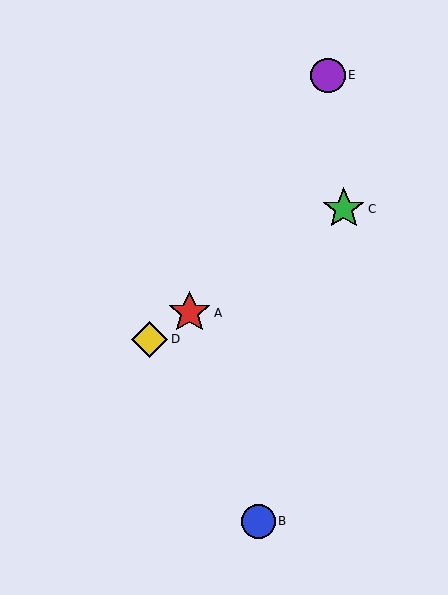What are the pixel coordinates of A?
Object A is at (189, 313).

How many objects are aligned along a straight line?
3 objects (A, C, D) are aligned along a straight line.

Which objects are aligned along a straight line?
Objects A, C, D are aligned along a straight line.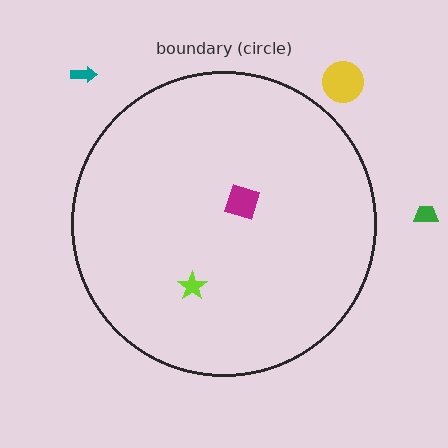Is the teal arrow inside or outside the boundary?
Outside.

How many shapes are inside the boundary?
2 inside, 3 outside.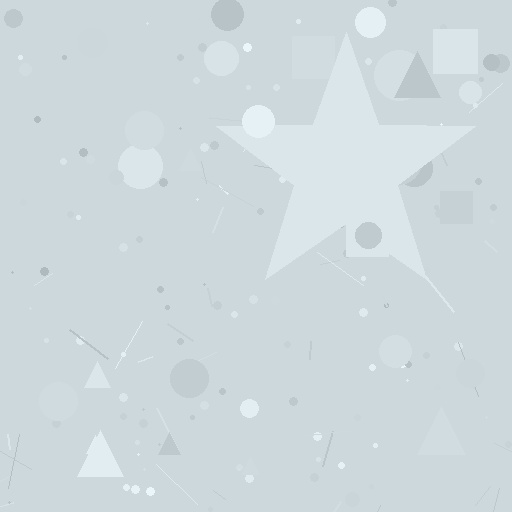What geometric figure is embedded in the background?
A star is embedded in the background.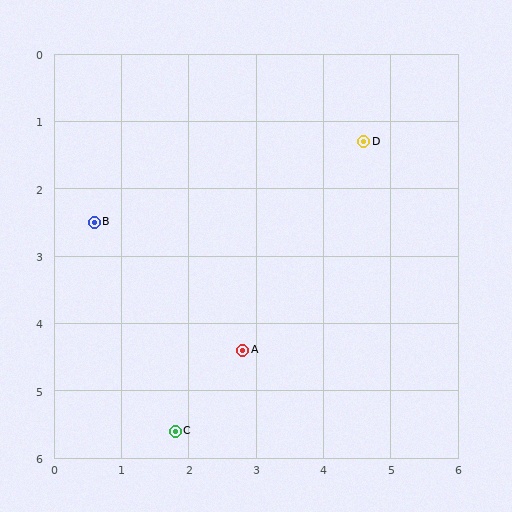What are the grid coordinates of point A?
Point A is at approximately (2.8, 4.4).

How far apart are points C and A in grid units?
Points C and A are about 1.6 grid units apart.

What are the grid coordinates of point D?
Point D is at approximately (4.6, 1.3).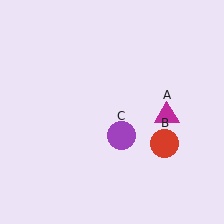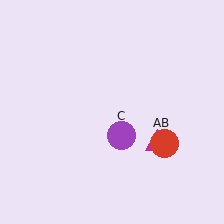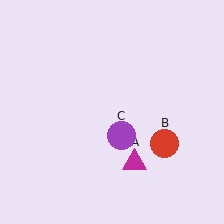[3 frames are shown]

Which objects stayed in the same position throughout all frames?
Red circle (object B) and purple circle (object C) remained stationary.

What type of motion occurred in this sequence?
The magenta triangle (object A) rotated clockwise around the center of the scene.